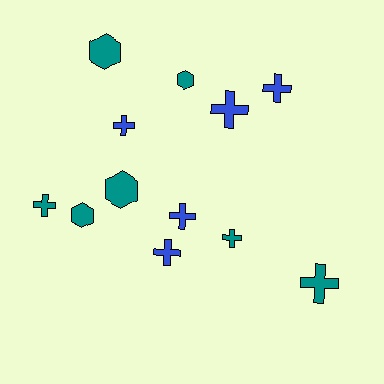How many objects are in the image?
There are 12 objects.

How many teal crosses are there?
There are 3 teal crosses.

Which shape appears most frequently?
Cross, with 8 objects.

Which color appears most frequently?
Teal, with 7 objects.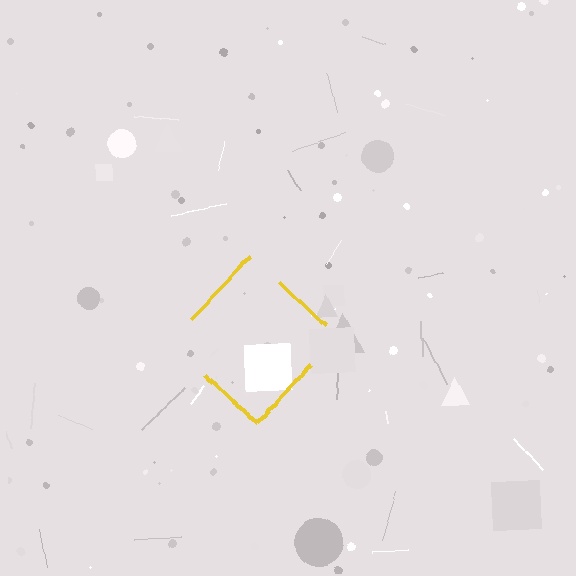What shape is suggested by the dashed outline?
The dashed outline suggests a diamond.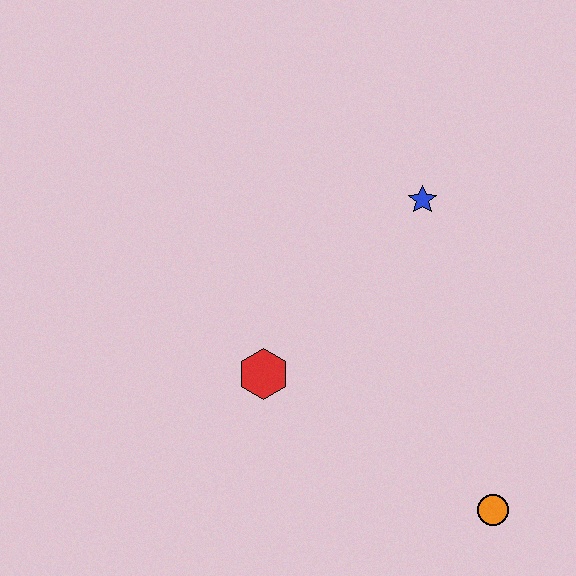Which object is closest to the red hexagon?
The blue star is closest to the red hexagon.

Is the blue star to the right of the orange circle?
No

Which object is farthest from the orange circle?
The blue star is farthest from the orange circle.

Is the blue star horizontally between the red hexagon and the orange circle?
Yes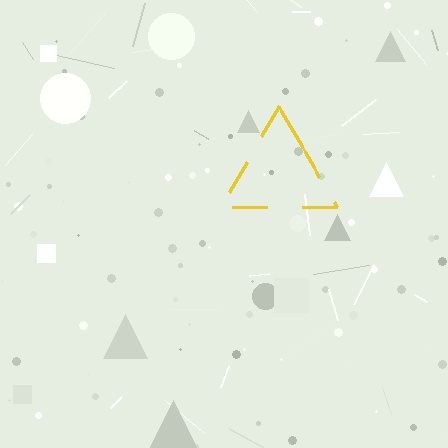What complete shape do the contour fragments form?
The contour fragments form a triangle.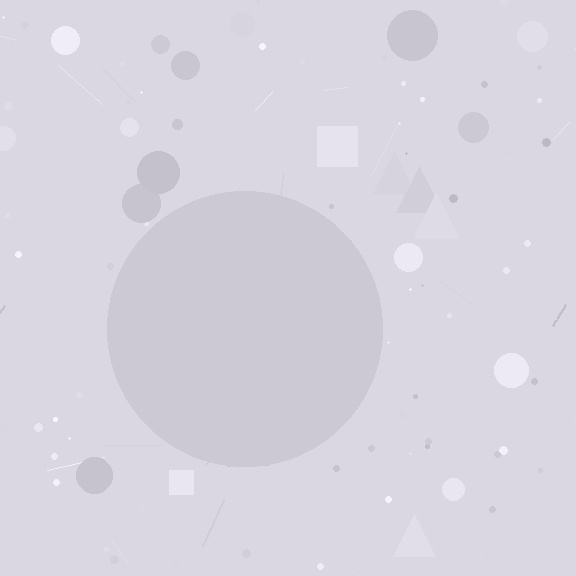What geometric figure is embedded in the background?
A circle is embedded in the background.